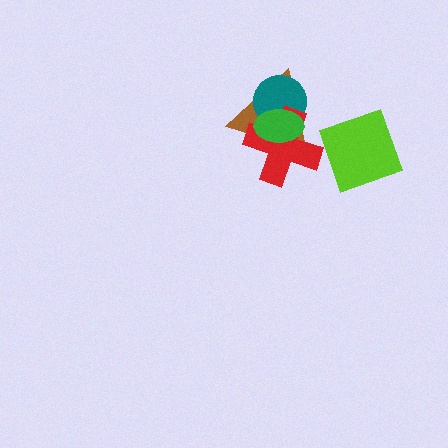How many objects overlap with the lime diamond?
0 objects overlap with the lime diamond.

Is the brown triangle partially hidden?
Yes, it is partially covered by another shape.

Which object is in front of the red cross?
The green ellipse is in front of the red cross.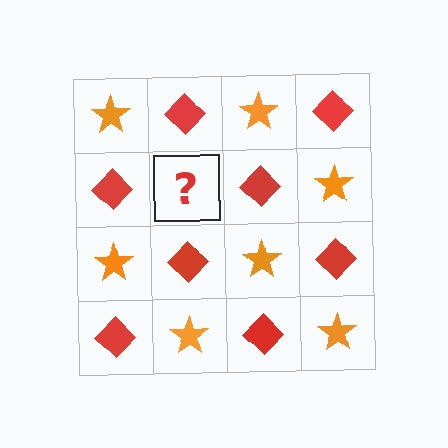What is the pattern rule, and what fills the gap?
The rule is that it alternates orange star and red diamond in a checkerboard pattern. The gap should be filled with an orange star.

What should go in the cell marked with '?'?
The missing cell should contain an orange star.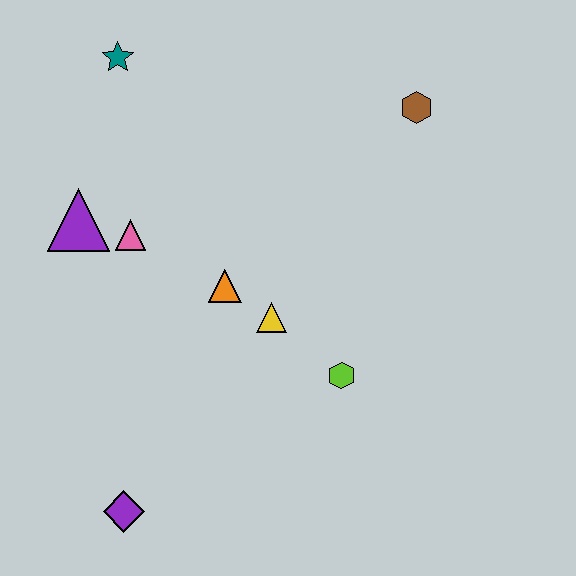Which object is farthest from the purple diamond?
The brown hexagon is farthest from the purple diamond.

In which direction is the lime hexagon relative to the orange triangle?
The lime hexagon is to the right of the orange triangle.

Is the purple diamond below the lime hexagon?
Yes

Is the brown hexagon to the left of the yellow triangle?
No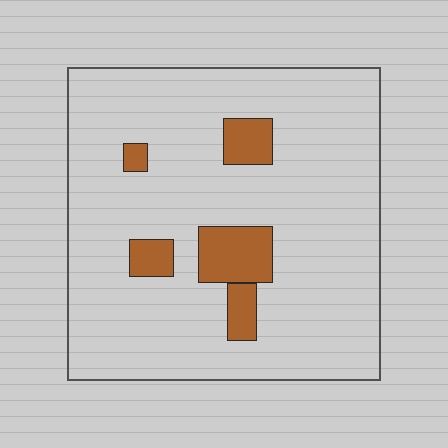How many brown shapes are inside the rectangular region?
5.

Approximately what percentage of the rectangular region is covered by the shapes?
Approximately 10%.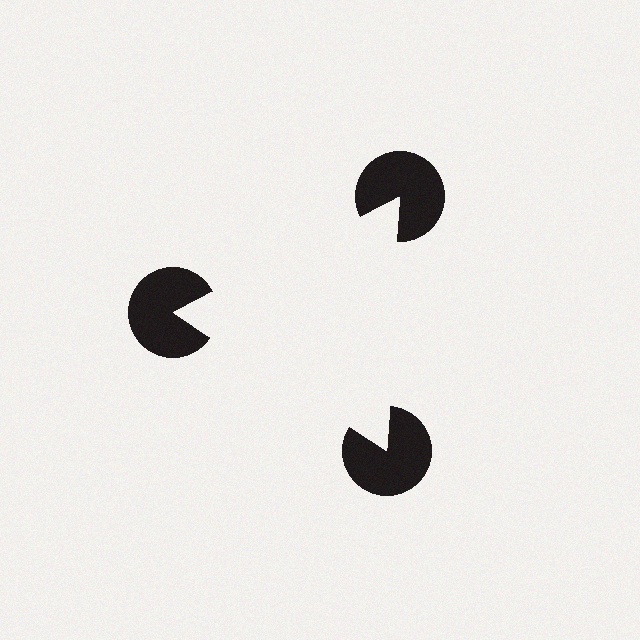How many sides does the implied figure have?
3 sides.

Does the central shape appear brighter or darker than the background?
It typically appears slightly brighter than the background, even though no actual brightness change is drawn.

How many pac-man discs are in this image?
There are 3 — one at each vertex of the illusory triangle.